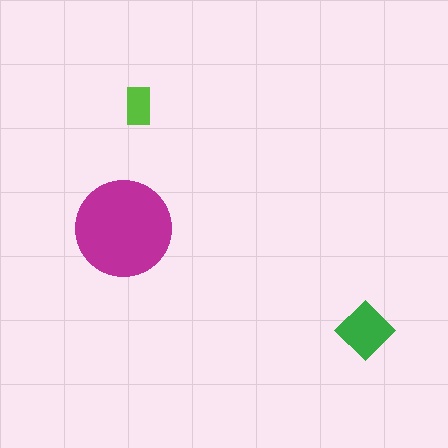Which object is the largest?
The magenta circle.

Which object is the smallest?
The lime rectangle.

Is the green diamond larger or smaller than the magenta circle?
Smaller.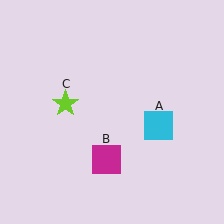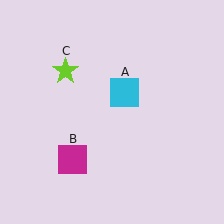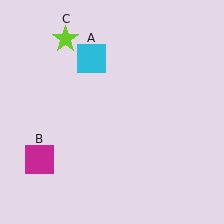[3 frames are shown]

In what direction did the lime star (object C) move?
The lime star (object C) moved up.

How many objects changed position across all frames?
3 objects changed position: cyan square (object A), magenta square (object B), lime star (object C).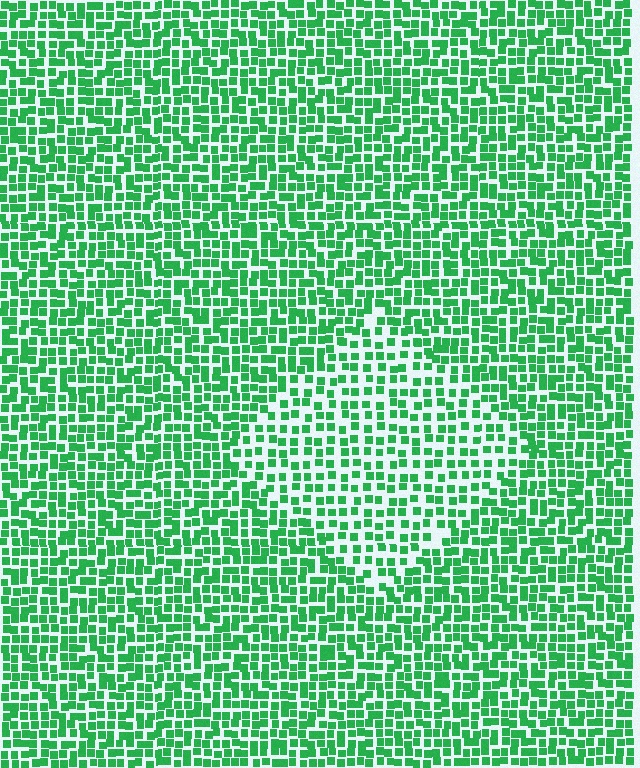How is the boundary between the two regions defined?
The boundary is defined by a change in element density (approximately 1.6x ratio). All elements are the same color, size, and shape.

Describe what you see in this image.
The image contains small green elements arranged at two different densities. A diamond-shaped region is visible where the elements are less densely packed than the surrounding area.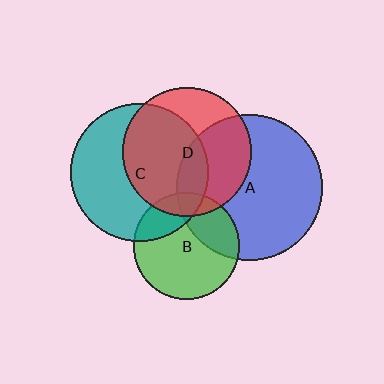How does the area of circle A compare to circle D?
Approximately 1.3 times.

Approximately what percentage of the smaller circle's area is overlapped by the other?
Approximately 55%.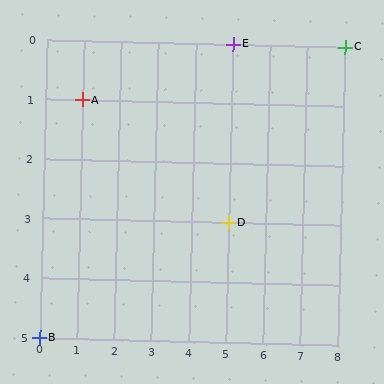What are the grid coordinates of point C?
Point C is at grid coordinates (8, 0).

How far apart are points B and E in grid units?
Points B and E are 5 columns and 5 rows apart (about 7.1 grid units diagonally).